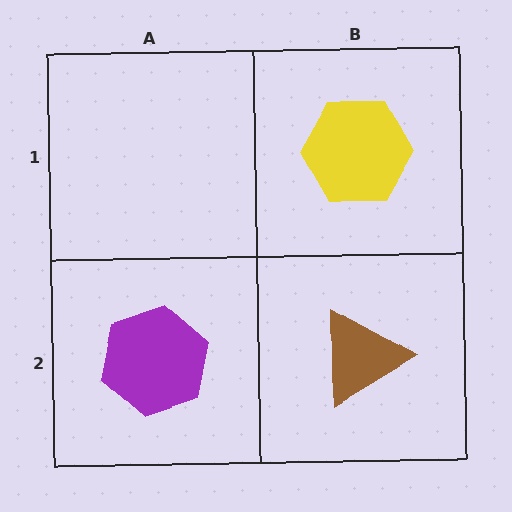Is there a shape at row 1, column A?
No, that cell is empty.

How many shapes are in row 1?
1 shape.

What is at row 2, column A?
A purple hexagon.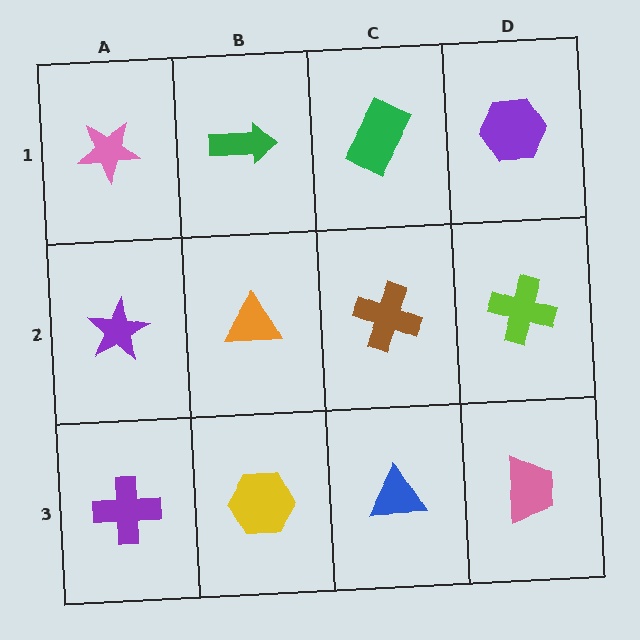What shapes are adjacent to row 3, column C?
A brown cross (row 2, column C), a yellow hexagon (row 3, column B), a pink trapezoid (row 3, column D).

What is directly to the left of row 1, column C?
A green arrow.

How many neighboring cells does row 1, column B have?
3.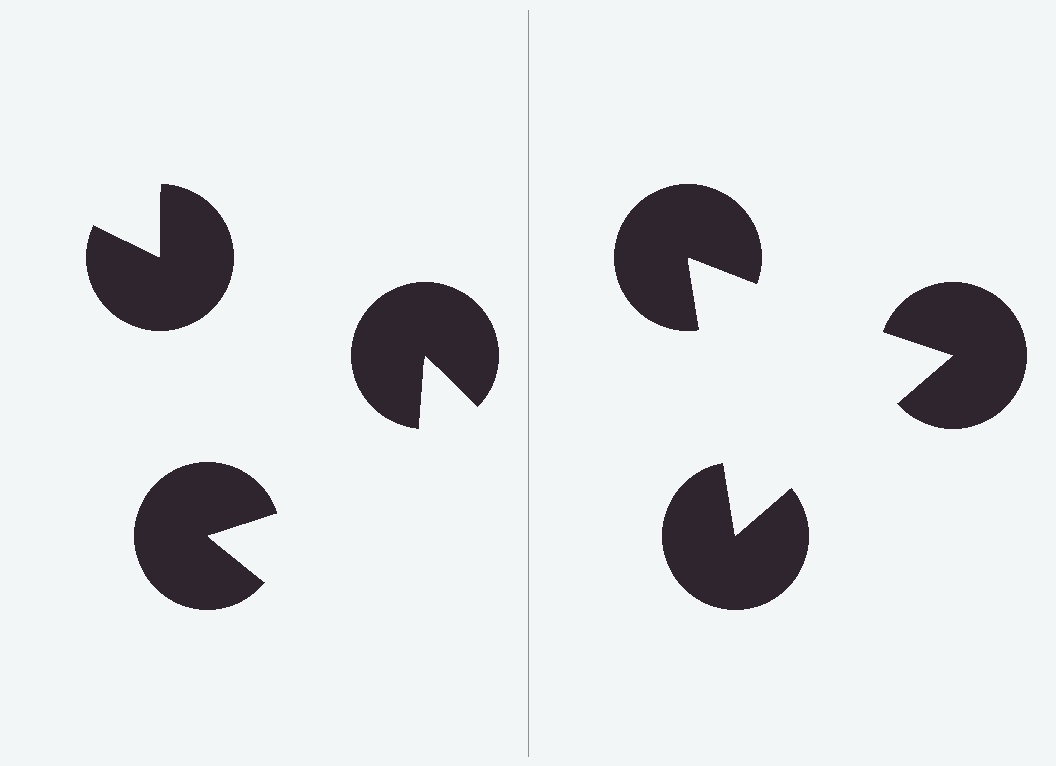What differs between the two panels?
The pac-man discs are positioned identically on both sides; only the wedge orientations differ. On the right they align to a triangle; on the left they are misaligned.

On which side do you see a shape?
An illusory triangle appears on the right side. On the left side the wedge cuts are rotated, so no coherent shape forms.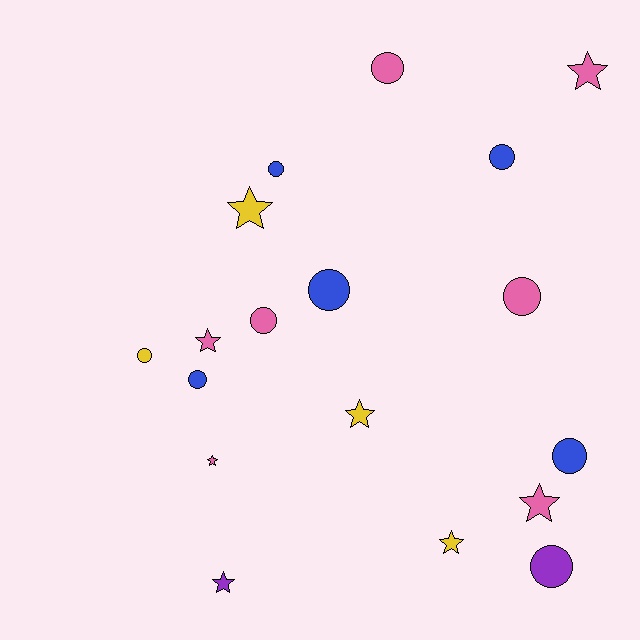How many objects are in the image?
There are 18 objects.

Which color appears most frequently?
Pink, with 7 objects.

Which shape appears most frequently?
Circle, with 10 objects.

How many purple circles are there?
There is 1 purple circle.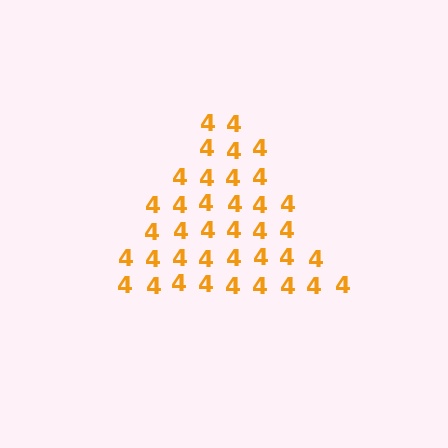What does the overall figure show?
The overall figure shows a triangle.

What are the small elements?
The small elements are digit 4's.